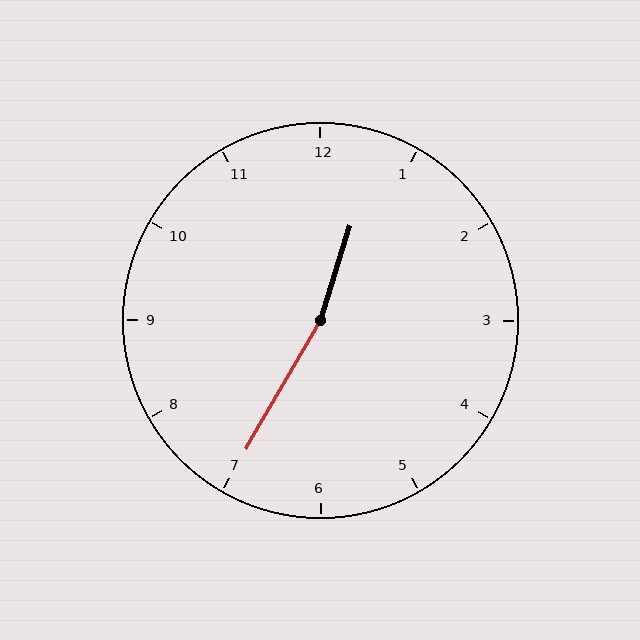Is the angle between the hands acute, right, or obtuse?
It is obtuse.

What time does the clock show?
12:35.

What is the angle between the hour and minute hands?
Approximately 168 degrees.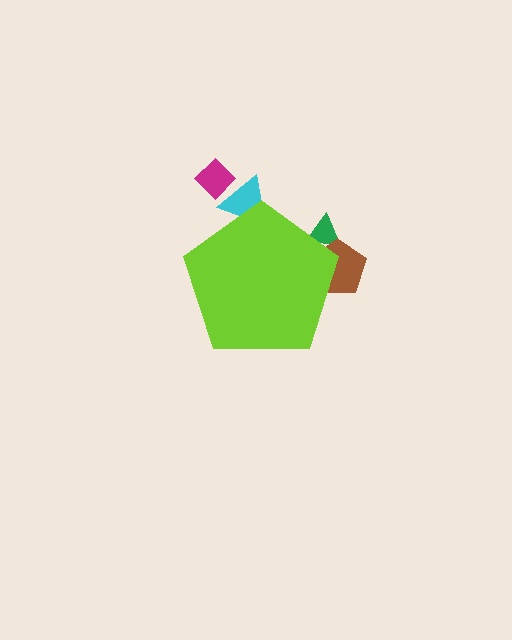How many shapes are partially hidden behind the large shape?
3 shapes are partially hidden.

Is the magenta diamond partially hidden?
No, the magenta diamond is fully visible.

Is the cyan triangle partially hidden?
Yes, the cyan triangle is partially hidden behind the lime pentagon.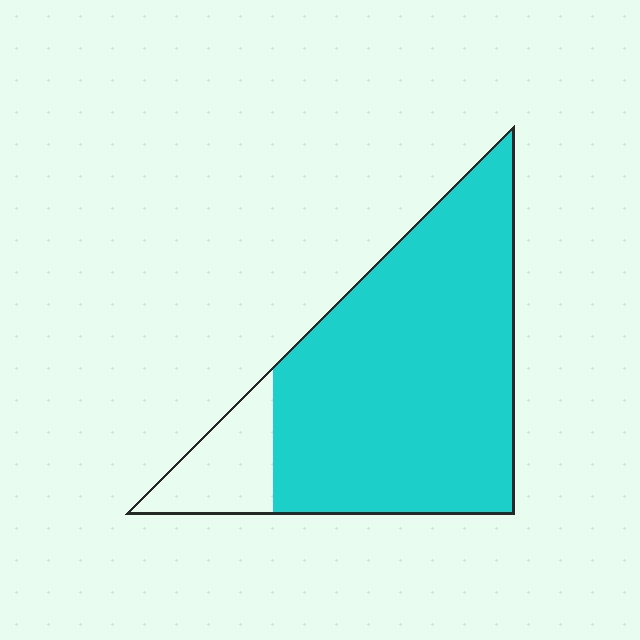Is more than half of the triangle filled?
Yes.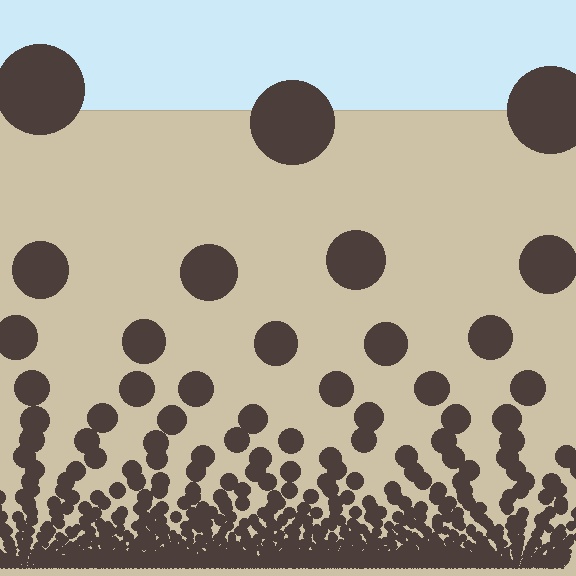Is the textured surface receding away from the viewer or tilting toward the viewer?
The surface appears to tilt toward the viewer. Texture elements get larger and sparser toward the top.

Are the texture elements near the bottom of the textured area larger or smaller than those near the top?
Smaller. The gradient is inverted — elements near the bottom are smaller and denser.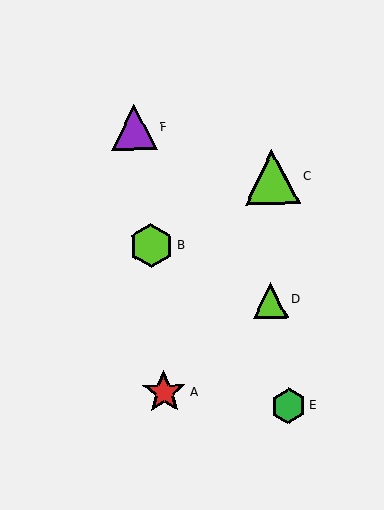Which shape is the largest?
The lime triangle (labeled C) is the largest.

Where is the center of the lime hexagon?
The center of the lime hexagon is at (151, 246).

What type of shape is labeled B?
Shape B is a lime hexagon.